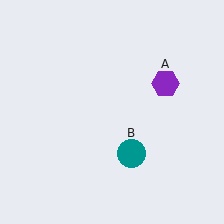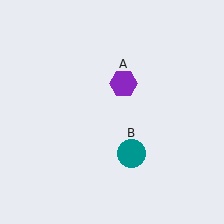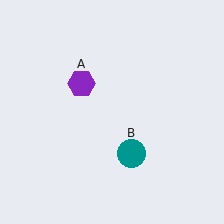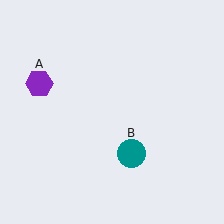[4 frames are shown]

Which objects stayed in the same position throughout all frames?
Teal circle (object B) remained stationary.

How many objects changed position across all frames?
1 object changed position: purple hexagon (object A).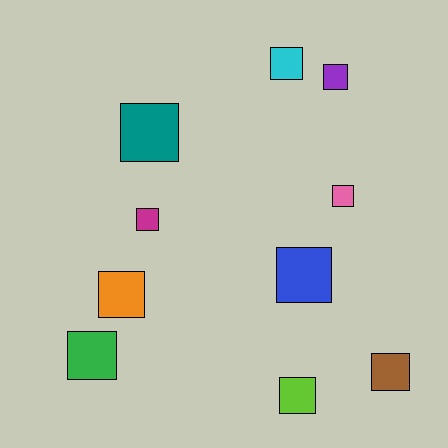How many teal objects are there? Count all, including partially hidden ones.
There is 1 teal object.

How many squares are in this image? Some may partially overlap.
There are 10 squares.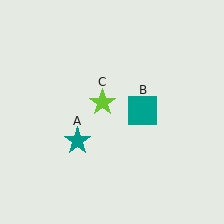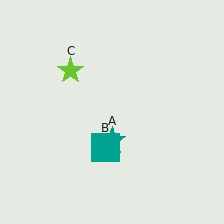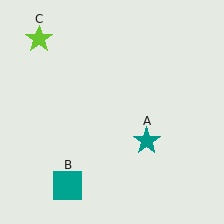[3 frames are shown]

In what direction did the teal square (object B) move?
The teal square (object B) moved down and to the left.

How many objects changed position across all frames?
3 objects changed position: teal star (object A), teal square (object B), lime star (object C).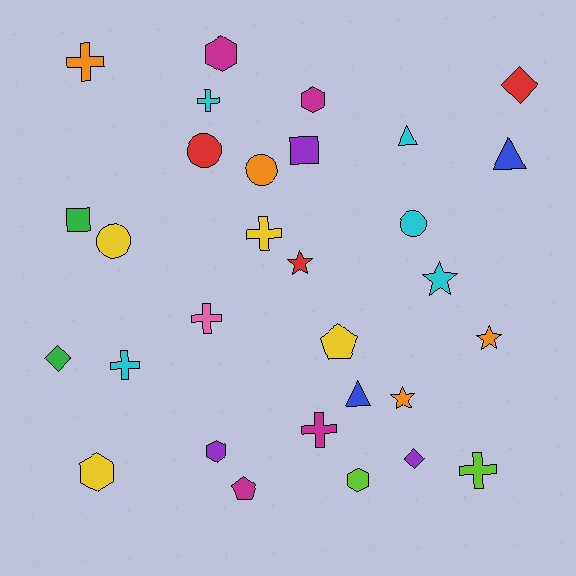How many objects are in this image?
There are 30 objects.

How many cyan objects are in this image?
There are 5 cyan objects.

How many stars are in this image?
There are 4 stars.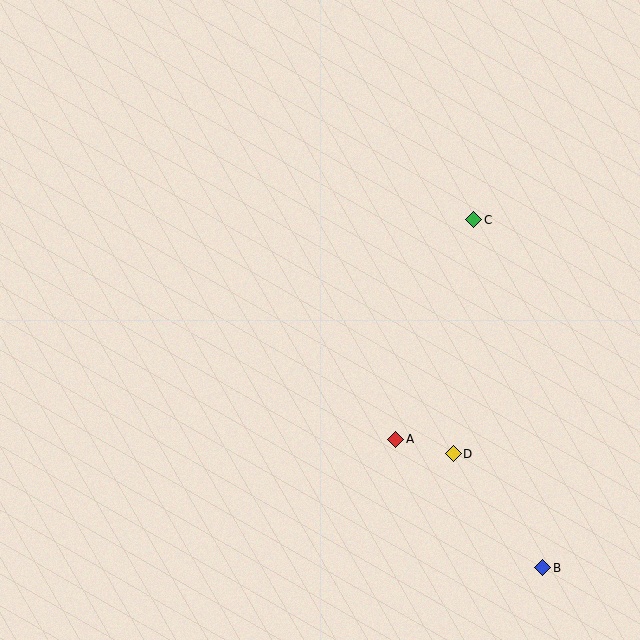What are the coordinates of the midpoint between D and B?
The midpoint between D and B is at (498, 511).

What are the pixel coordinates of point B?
Point B is at (543, 568).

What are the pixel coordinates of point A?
Point A is at (396, 439).